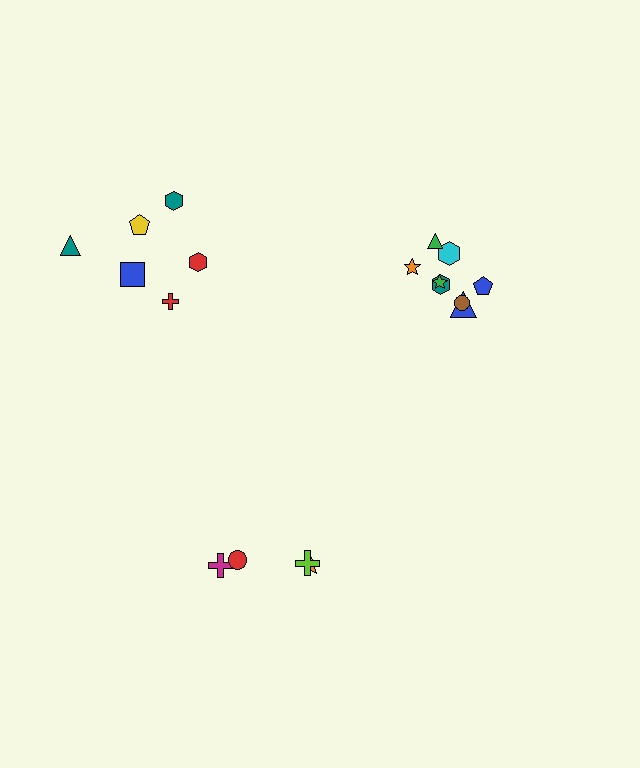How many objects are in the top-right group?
There are 8 objects.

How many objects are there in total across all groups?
There are 18 objects.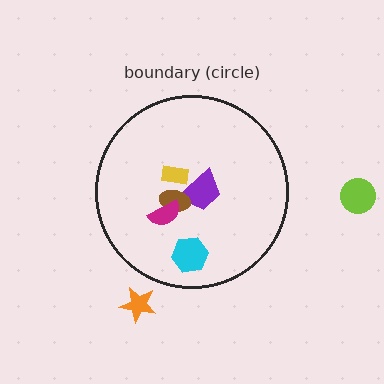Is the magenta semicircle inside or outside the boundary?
Inside.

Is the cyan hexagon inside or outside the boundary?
Inside.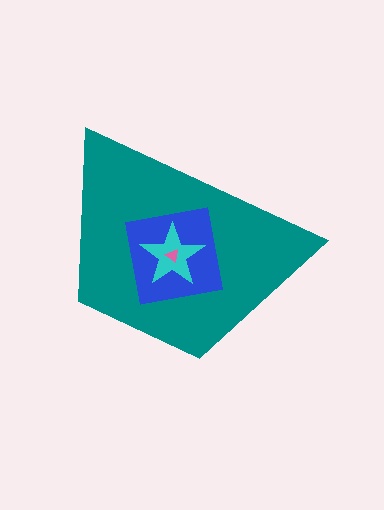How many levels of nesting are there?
4.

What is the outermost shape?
The teal trapezoid.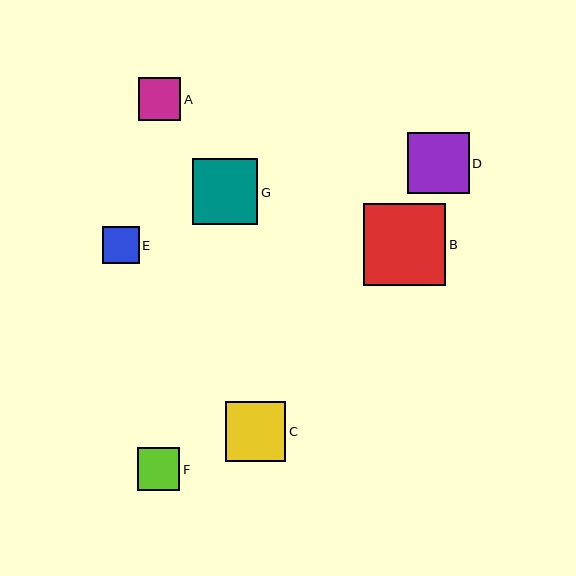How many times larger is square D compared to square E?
Square D is approximately 1.7 times the size of square E.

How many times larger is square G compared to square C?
Square G is approximately 1.1 times the size of square C.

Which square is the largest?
Square B is the largest with a size of approximately 82 pixels.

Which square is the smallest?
Square E is the smallest with a size of approximately 37 pixels.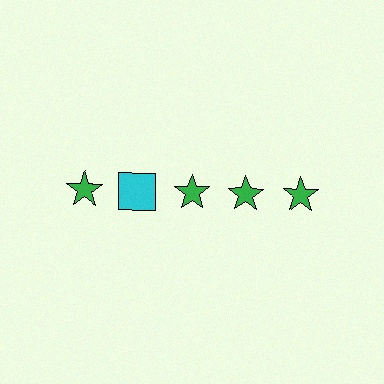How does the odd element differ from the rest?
It differs in both color (cyan instead of green) and shape (square instead of star).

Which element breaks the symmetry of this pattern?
The cyan square in the top row, second from left column breaks the symmetry. All other shapes are green stars.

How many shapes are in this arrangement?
There are 5 shapes arranged in a grid pattern.